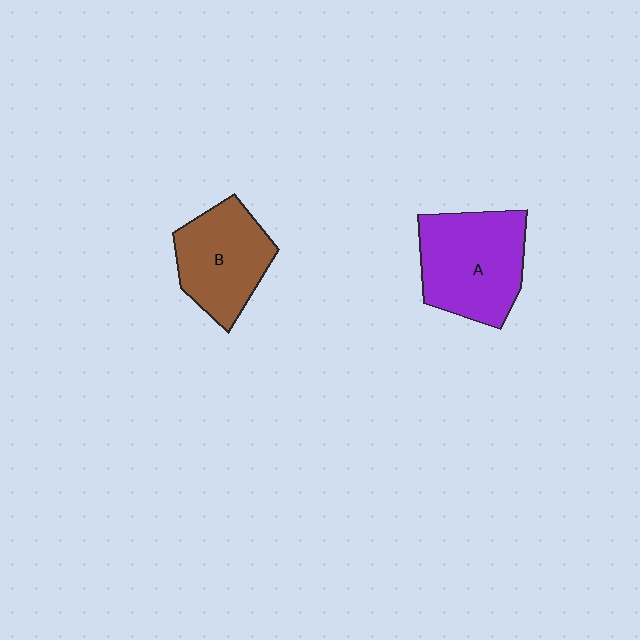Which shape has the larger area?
Shape A (purple).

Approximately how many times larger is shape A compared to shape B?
Approximately 1.2 times.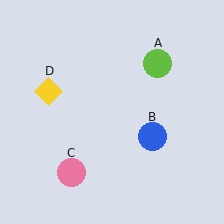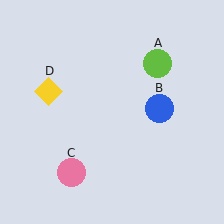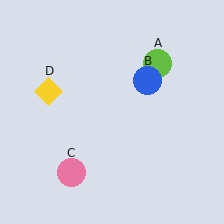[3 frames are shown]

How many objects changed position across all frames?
1 object changed position: blue circle (object B).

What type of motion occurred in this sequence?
The blue circle (object B) rotated counterclockwise around the center of the scene.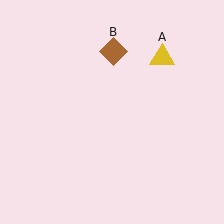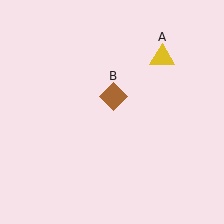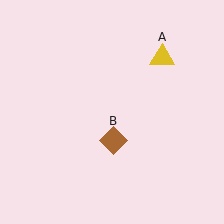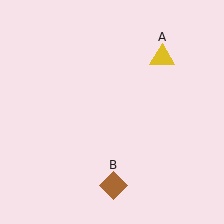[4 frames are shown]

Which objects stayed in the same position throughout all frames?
Yellow triangle (object A) remained stationary.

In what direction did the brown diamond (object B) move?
The brown diamond (object B) moved down.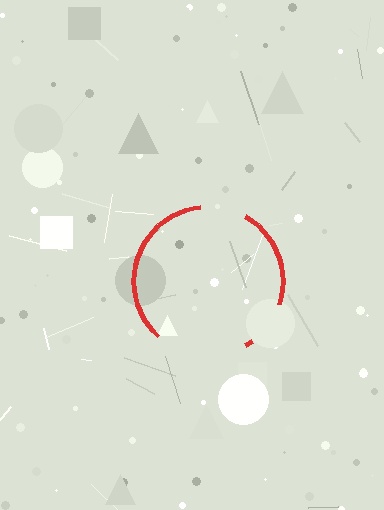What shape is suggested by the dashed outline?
The dashed outline suggests a circle.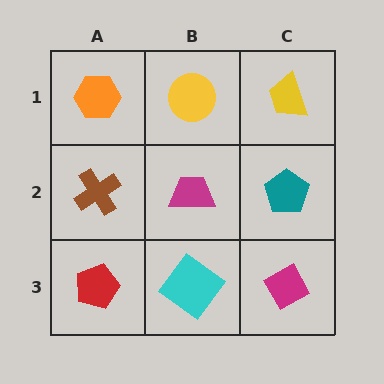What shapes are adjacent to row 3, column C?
A teal pentagon (row 2, column C), a cyan diamond (row 3, column B).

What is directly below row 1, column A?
A brown cross.